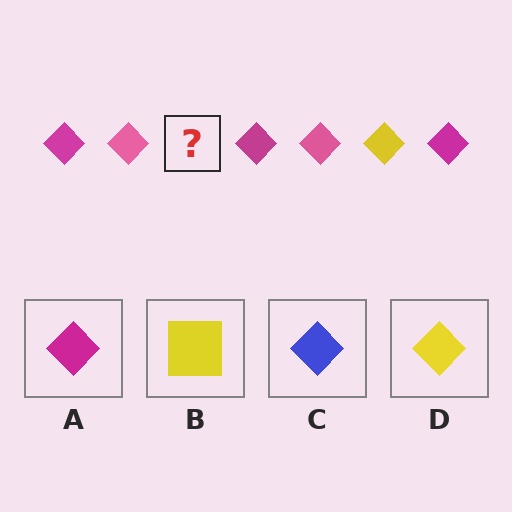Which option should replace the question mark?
Option D.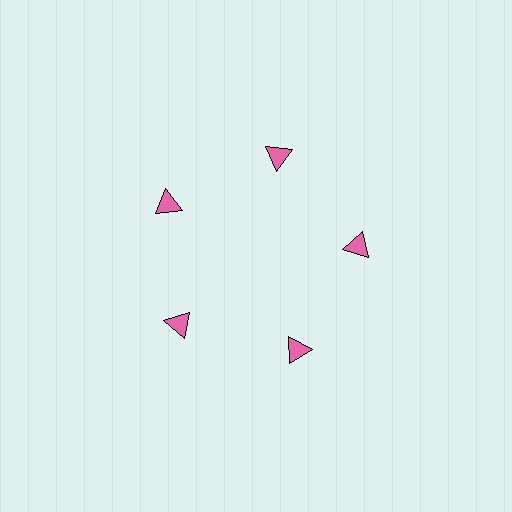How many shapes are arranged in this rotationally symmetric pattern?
There are 5 shapes, arranged in 5 groups of 1.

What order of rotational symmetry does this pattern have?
This pattern has 5-fold rotational symmetry.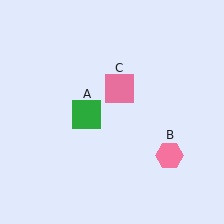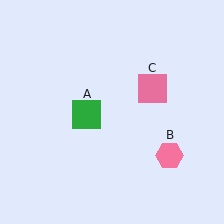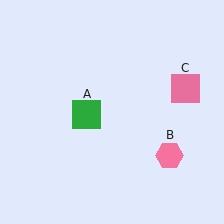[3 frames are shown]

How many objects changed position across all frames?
1 object changed position: pink square (object C).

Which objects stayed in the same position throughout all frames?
Green square (object A) and pink hexagon (object B) remained stationary.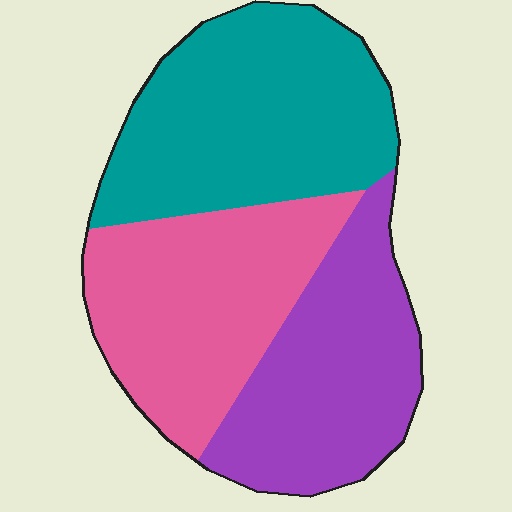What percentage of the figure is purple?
Purple takes up between a sixth and a third of the figure.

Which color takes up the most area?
Teal, at roughly 40%.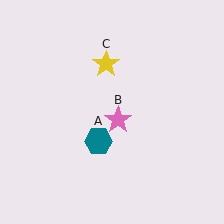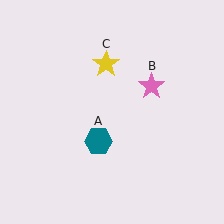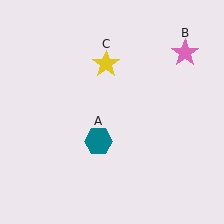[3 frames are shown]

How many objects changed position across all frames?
1 object changed position: pink star (object B).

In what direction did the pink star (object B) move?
The pink star (object B) moved up and to the right.